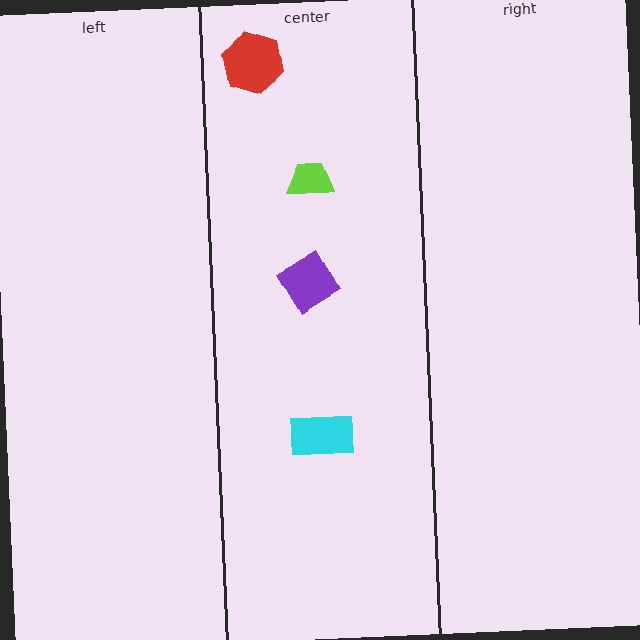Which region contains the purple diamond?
The center region.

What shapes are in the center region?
The lime trapezoid, the purple diamond, the cyan rectangle, the red hexagon.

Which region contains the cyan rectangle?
The center region.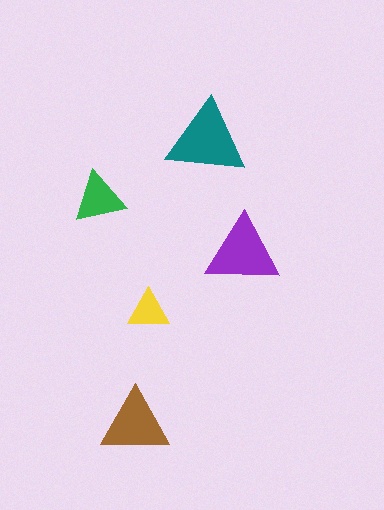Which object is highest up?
The teal triangle is topmost.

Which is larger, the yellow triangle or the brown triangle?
The brown one.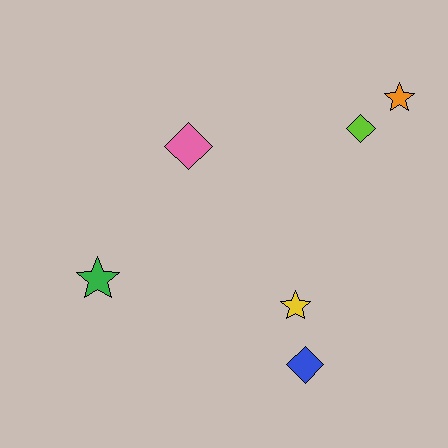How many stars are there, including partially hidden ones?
There are 3 stars.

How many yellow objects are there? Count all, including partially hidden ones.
There is 1 yellow object.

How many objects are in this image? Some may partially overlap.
There are 6 objects.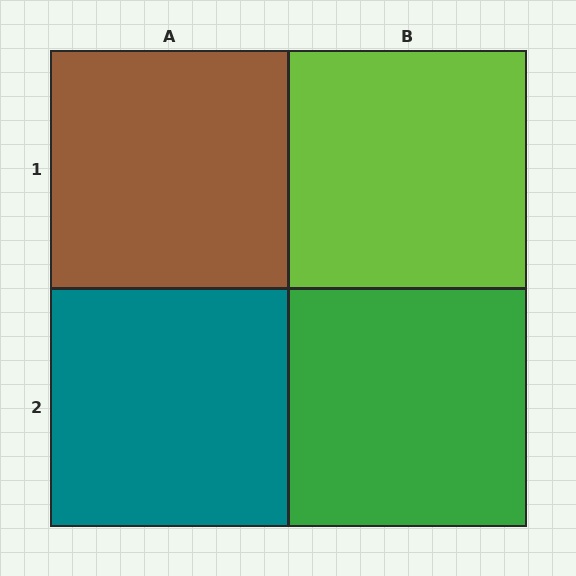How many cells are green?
1 cell is green.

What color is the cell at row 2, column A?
Teal.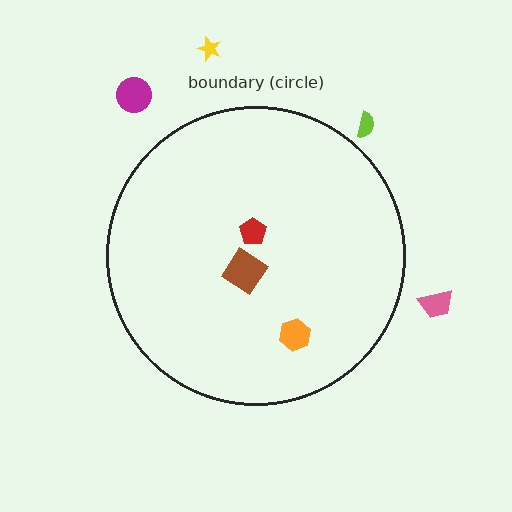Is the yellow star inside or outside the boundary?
Outside.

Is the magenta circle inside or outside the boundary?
Outside.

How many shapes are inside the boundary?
3 inside, 4 outside.